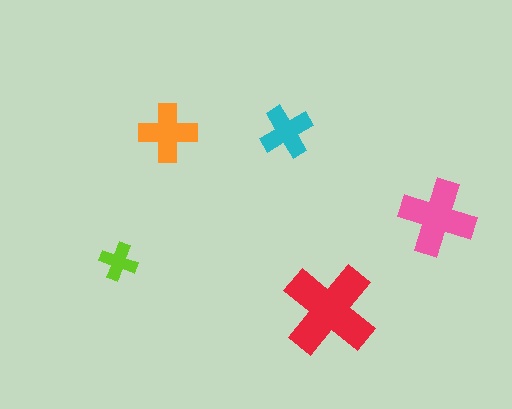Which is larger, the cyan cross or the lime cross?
The cyan one.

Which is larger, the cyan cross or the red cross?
The red one.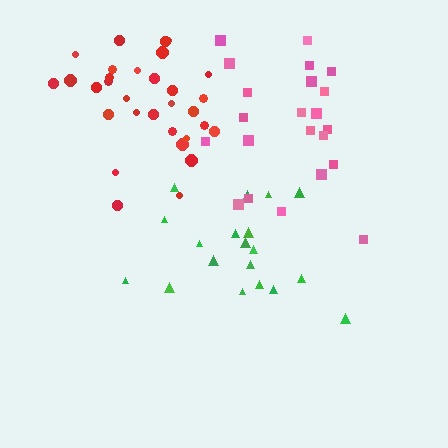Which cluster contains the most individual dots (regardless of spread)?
Red (31).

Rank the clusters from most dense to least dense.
red, pink, green.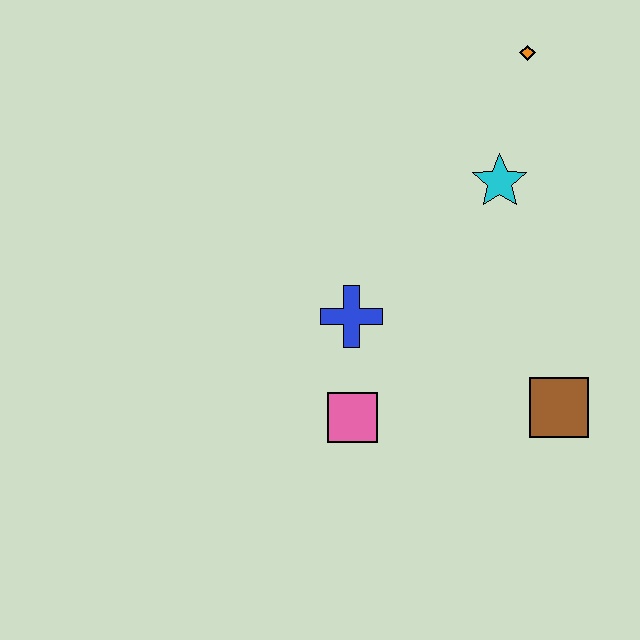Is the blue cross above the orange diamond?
No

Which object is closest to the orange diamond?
The cyan star is closest to the orange diamond.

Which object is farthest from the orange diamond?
The pink square is farthest from the orange diamond.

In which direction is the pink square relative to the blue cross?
The pink square is below the blue cross.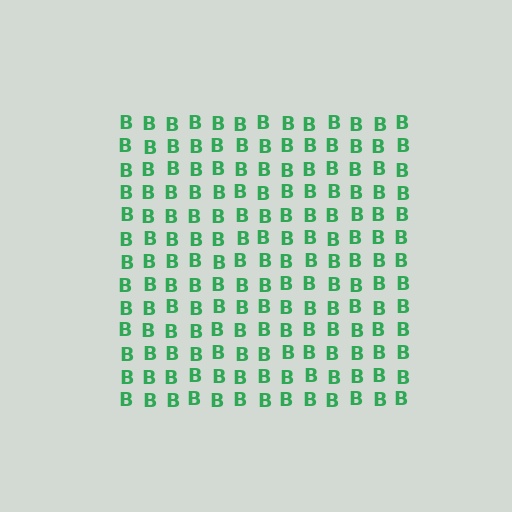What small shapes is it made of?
It is made of small letter B's.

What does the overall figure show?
The overall figure shows a square.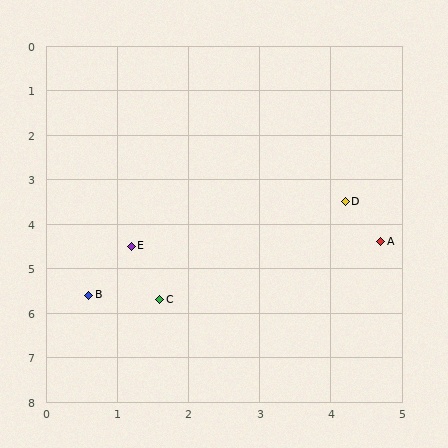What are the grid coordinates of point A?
Point A is at approximately (4.7, 4.4).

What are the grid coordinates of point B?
Point B is at approximately (0.6, 5.6).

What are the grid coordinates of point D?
Point D is at approximately (4.2, 3.5).